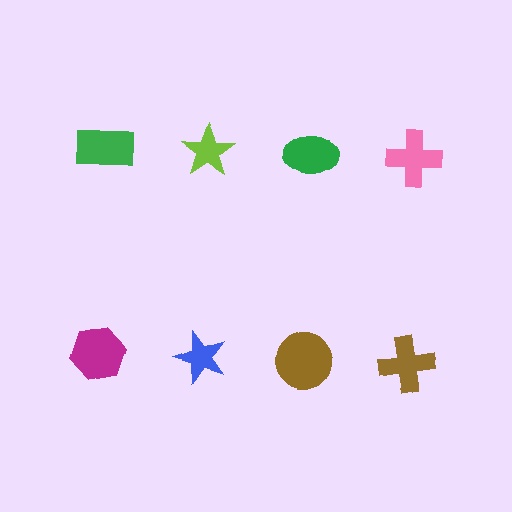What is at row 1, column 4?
A pink cross.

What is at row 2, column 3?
A brown circle.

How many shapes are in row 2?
4 shapes.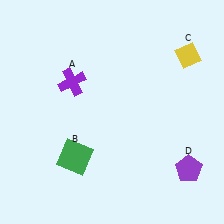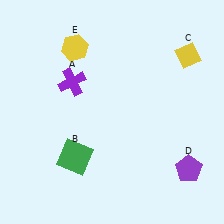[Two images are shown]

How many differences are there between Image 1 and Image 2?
There is 1 difference between the two images.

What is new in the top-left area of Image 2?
A yellow hexagon (E) was added in the top-left area of Image 2.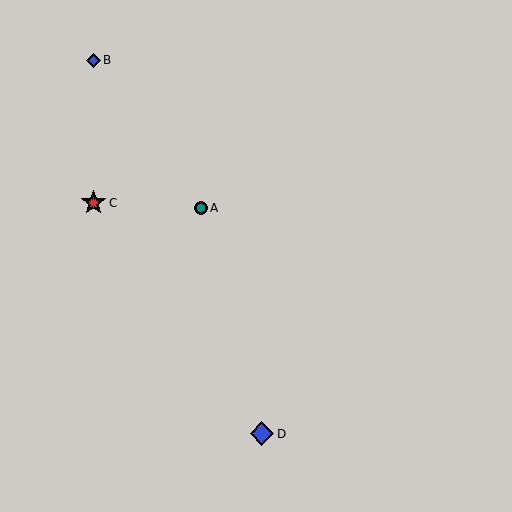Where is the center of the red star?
The center of the red star is at (93, 203).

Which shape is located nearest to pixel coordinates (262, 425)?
The blue diamond (labeled D) at (262, 434) is nearest to that location.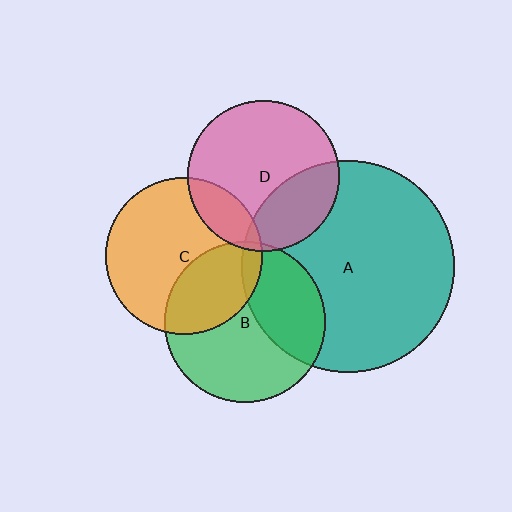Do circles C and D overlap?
Yes.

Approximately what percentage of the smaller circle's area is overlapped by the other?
Approximately 15%.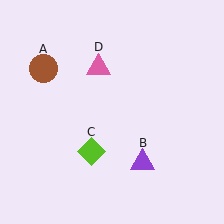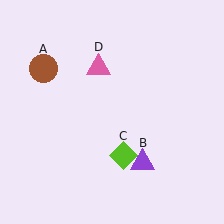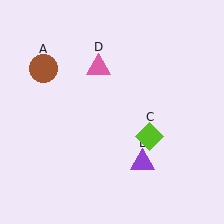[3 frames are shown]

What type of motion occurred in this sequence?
The lime diamond (object C) rotated counterclockwise around the center of the scene.